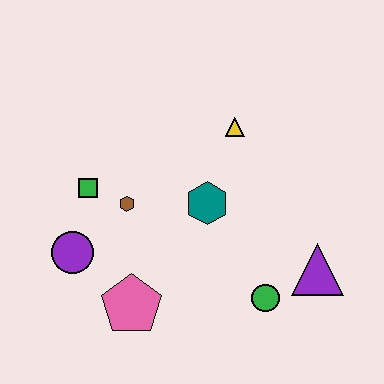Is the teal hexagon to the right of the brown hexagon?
Yes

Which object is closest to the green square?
The brown hexagon is closest to the green square.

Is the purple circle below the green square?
Yes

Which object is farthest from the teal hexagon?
The purple circle is farthest from the teal hexagon.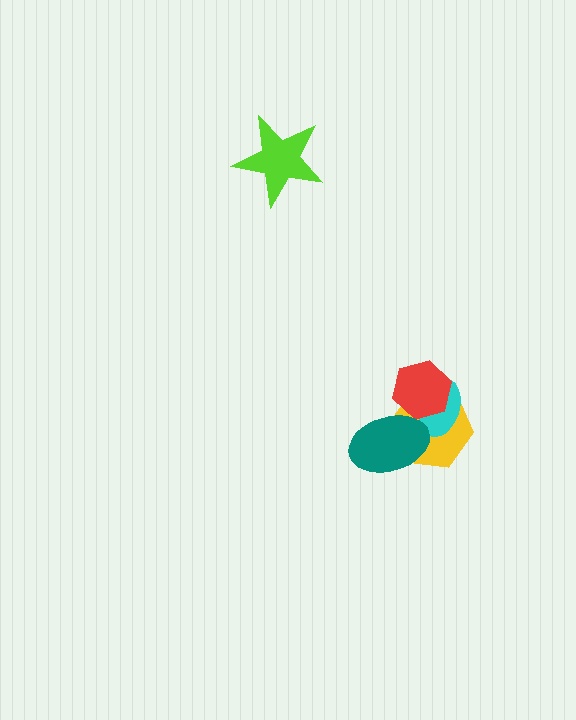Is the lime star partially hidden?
No, no other shape covers it.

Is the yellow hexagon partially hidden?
Yes, it is partially covered by another shape.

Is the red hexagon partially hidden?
Yes, it is partially covered by another shape.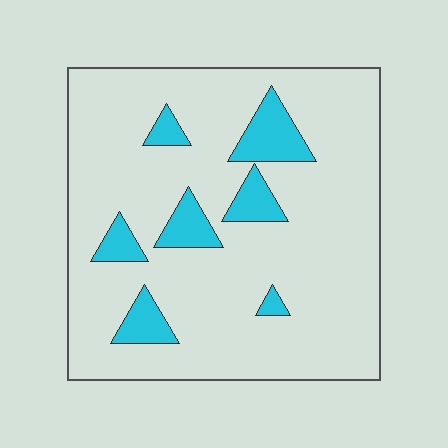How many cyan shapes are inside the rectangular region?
7.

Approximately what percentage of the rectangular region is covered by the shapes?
Approximately 15%.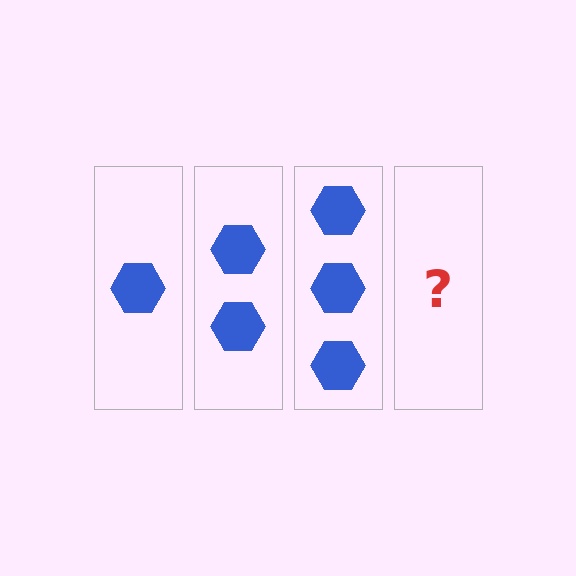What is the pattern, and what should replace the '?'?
The pattern is that each step adds one more hexagon. The '?' should be 4 hexagons.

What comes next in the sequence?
The next element should be 4 hexagons.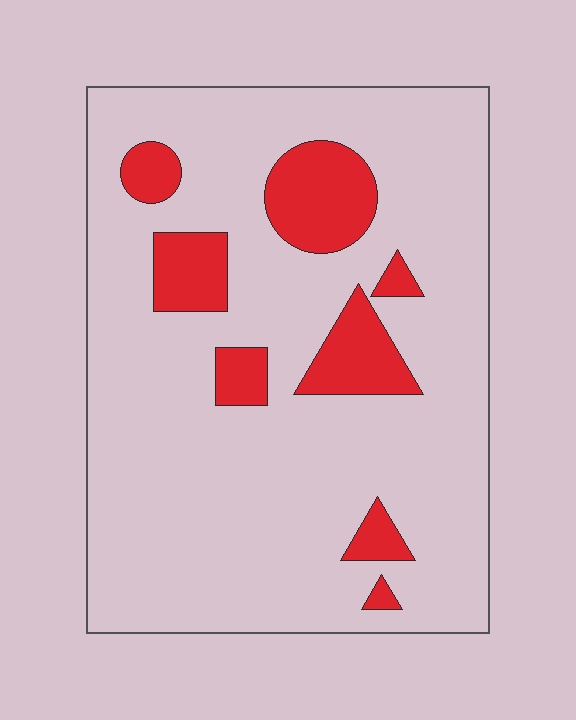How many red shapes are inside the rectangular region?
8.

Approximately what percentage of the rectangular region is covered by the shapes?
Approximately 15%.